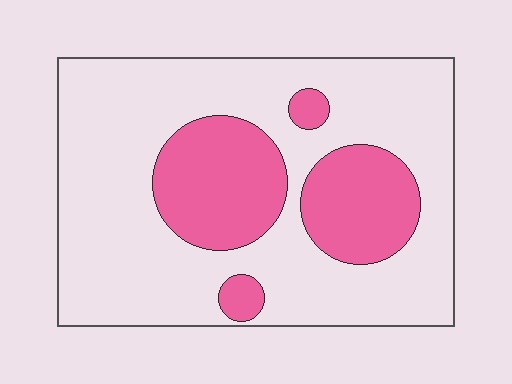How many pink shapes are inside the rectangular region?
4.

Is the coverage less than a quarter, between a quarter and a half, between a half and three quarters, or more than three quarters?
Between a quarter and a half.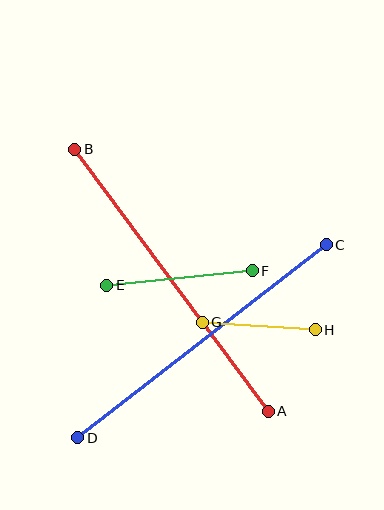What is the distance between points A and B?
The distance is approximately 326 pixels.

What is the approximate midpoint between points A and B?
The midpoint is at approximately (171, 280) pixels.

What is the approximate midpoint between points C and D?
The midpoint is at approximately (202, 341) pixels.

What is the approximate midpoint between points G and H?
The midpoint is at approximately (259, 326) pixels.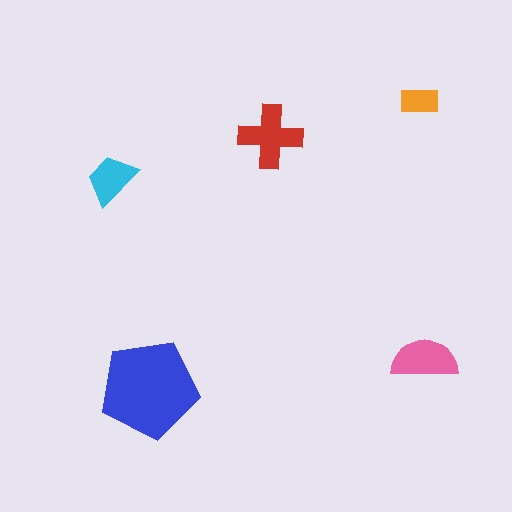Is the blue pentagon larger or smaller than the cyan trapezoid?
Larger.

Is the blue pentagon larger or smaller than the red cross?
Larger.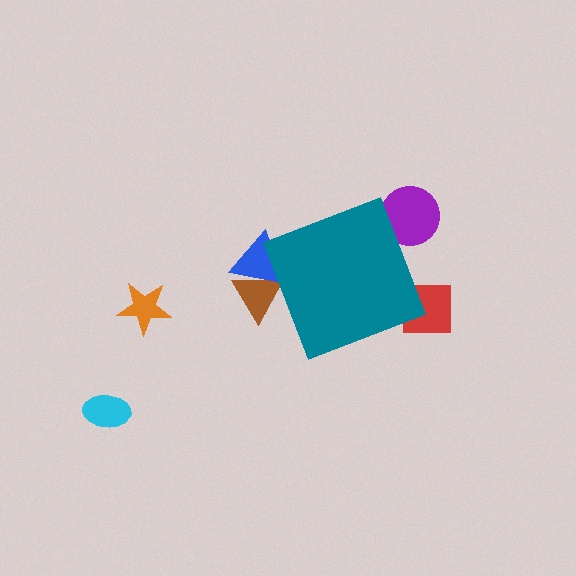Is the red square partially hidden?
Yes, the red square is partially hidden behind the teal diamond.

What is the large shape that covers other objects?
A teal diamond.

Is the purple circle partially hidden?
Yes, the purple circle is partially hidden behind the teal diamond.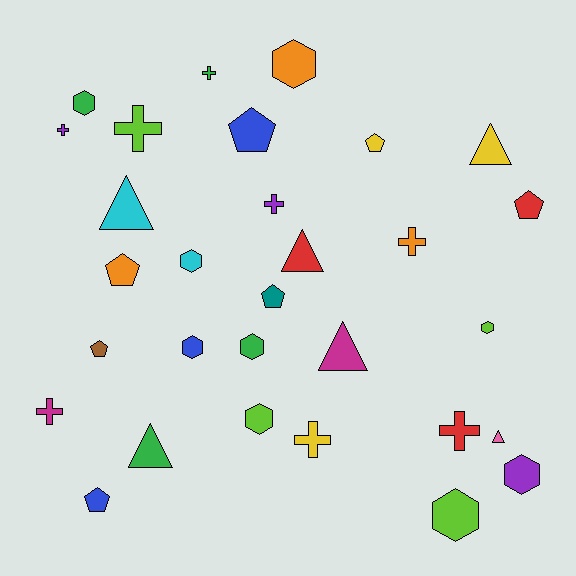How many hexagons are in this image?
There are 9 hexagons.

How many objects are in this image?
There are 30 objects.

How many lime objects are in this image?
There are 4 lime objects.